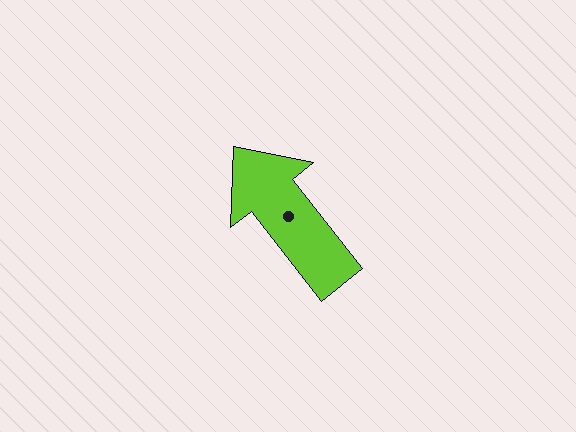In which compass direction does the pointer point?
Northwest.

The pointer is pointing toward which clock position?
Roughly 11 o'clock.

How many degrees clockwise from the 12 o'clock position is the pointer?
Approximately 322 degrees.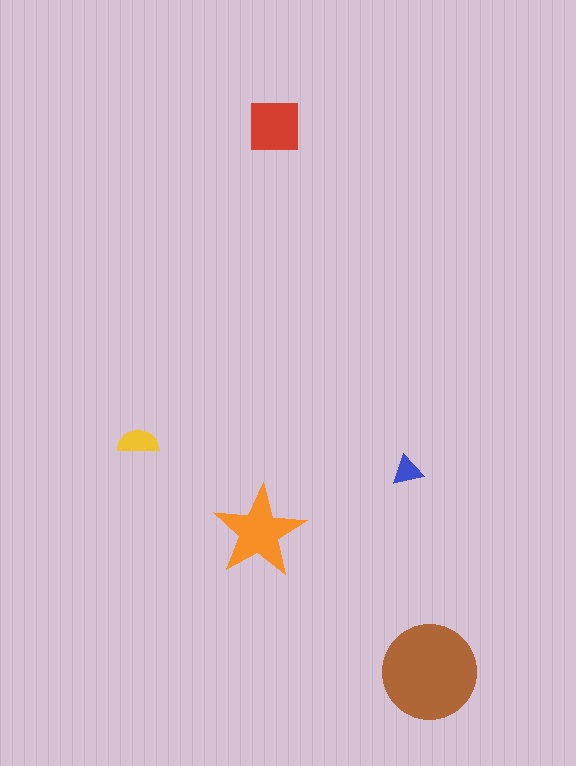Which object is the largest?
The brown circle.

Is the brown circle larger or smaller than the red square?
Larger.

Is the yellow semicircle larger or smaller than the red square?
Smaller.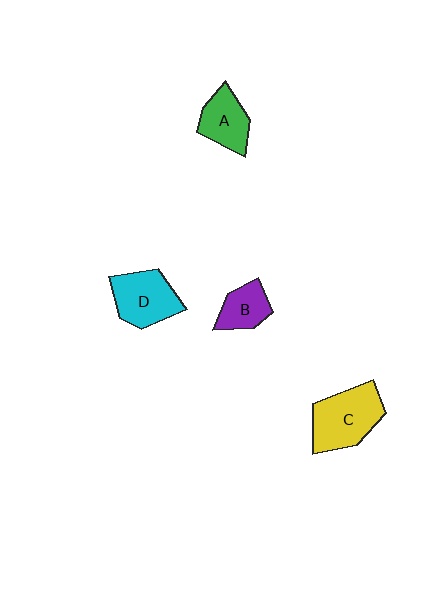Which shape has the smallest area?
Shape B (purple).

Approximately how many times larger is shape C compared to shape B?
Approximately 1.8 times.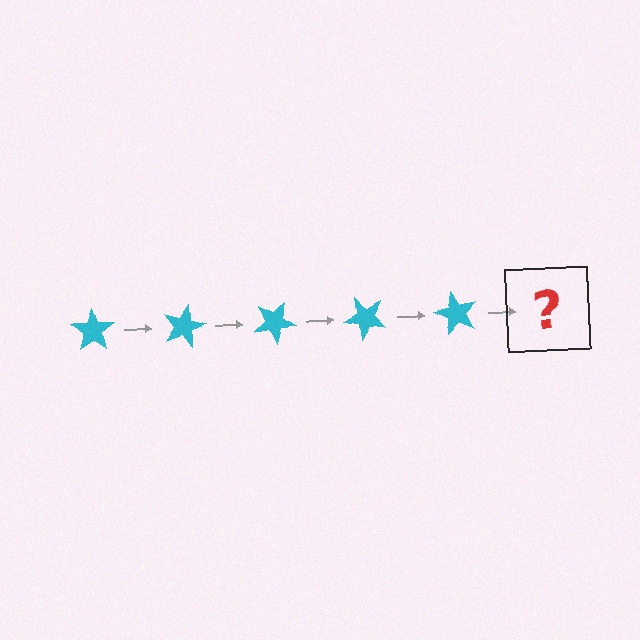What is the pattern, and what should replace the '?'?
The pattern is that the star rotates 15 degrees each step. The '?' should be a cyan star rotated 75 degrees.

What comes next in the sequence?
The next element should be a cyan star rotated 75 degrees.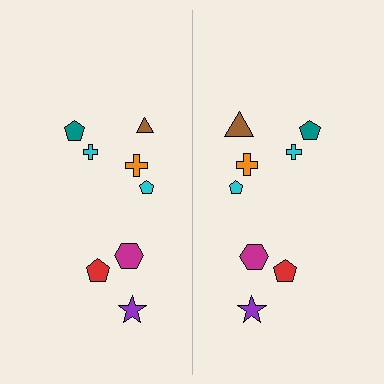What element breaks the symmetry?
The brown triangle on the right side has a different size than its mirror counterpart.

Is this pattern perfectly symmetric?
No, the pattern is not perfectly symmetric. The brown triangle on the right side has a different size than its mirror counterpart.